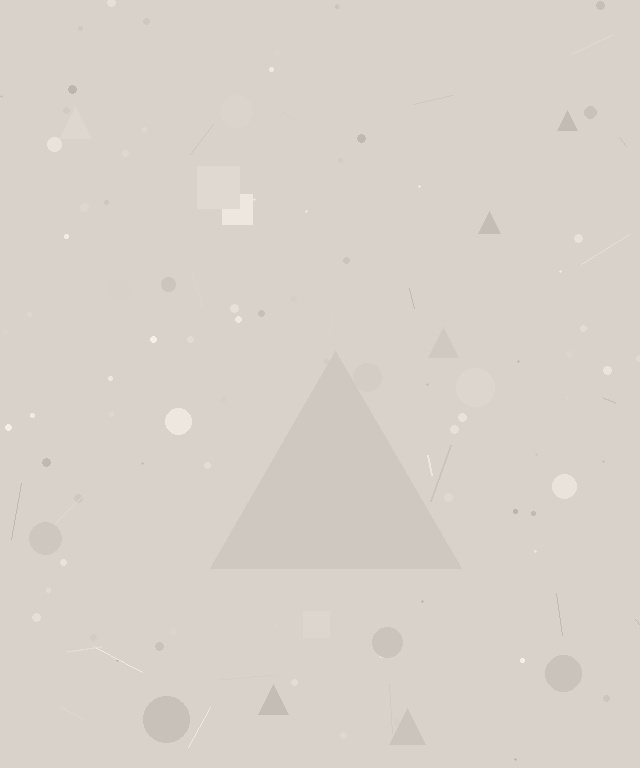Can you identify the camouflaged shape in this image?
The camouflaged shape is a triangle.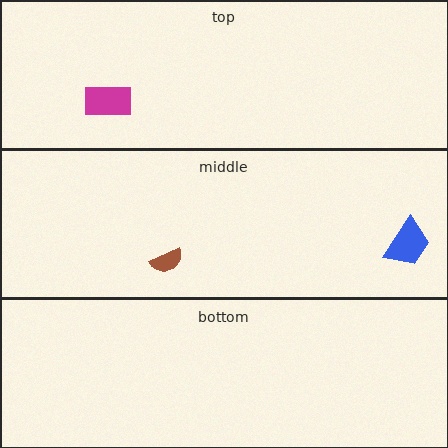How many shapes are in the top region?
1.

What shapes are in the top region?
The magenta rectangle.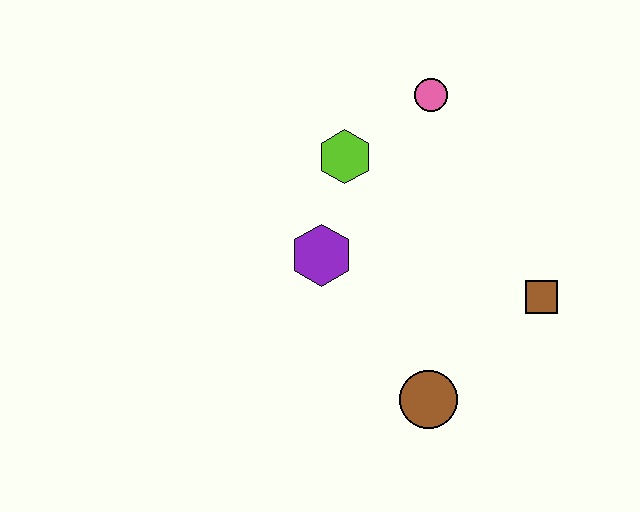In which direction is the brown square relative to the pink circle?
The brown square is below the pink circle.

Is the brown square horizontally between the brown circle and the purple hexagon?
No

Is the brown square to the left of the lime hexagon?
No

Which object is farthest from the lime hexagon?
The brown circle is farthest from the lime hexagon.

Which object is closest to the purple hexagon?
The lime hexagon is closest to the purple hexagon.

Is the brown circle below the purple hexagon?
Yes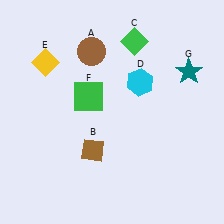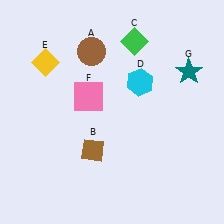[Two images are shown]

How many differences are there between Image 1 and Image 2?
There is 1 difference between the two images.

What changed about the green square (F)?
In Image 1, F is green. In Image 2, it changed to pink.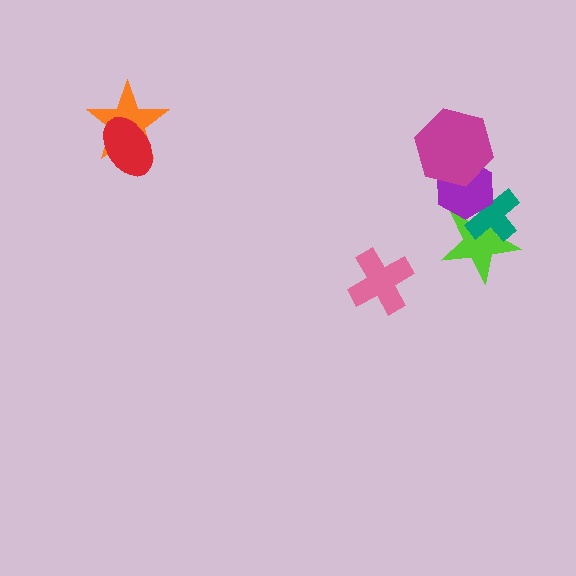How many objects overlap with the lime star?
2 objects overlap with the lime star.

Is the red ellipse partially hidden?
No, no other shape covers it.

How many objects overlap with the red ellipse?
1 object overlaps with the red ellipse.